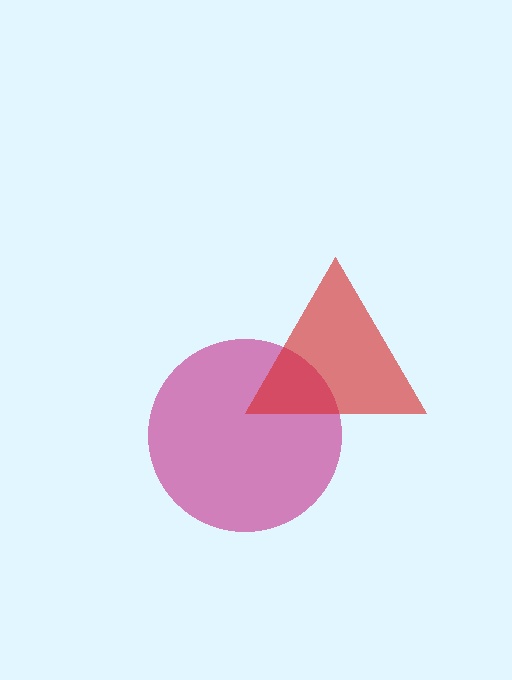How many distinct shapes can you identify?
There are 2 distinct shapes: a magenta circle, a red triangle.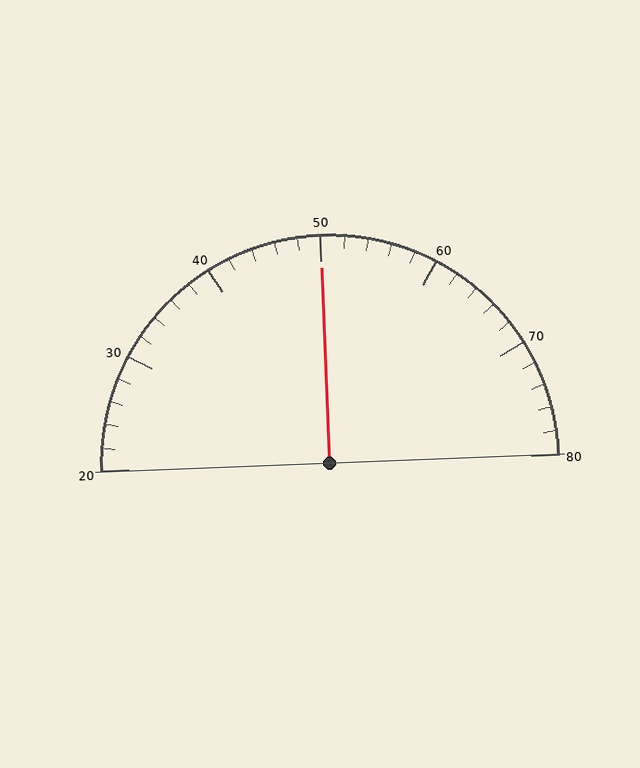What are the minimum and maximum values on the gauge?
The gauge ranges from 20 to 80.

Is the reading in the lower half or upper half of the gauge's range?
The reading is in the upper half of the range (20 to 80).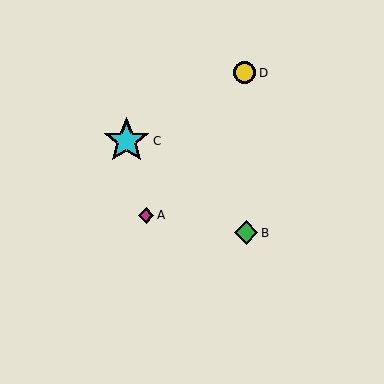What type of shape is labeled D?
Shape D is a yellow circle.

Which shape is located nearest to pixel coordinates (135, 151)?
The cyan star (labeled C) at (127, 141) is nearest to that location.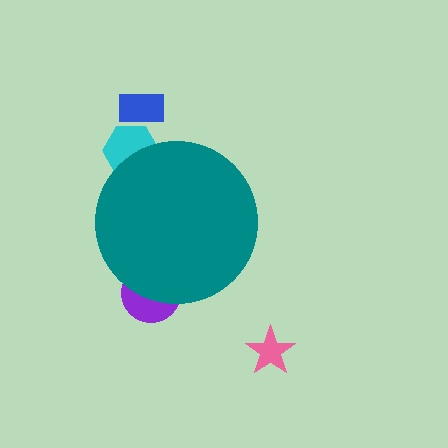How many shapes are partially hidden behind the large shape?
2 shapes are partially hidden.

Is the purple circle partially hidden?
Yes, the purple circle is partially hidden behind the teal circle.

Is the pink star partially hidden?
No, the pink star is fully visible.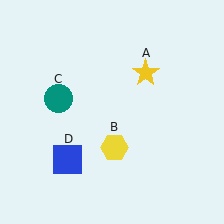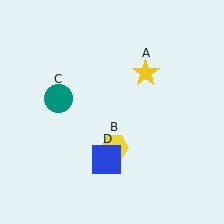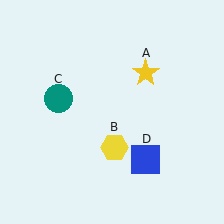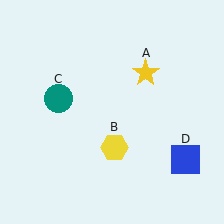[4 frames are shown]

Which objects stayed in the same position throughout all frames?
Yellow star (object A) and yellow hexagon (object B) and teal circle (object C) remained stationary.